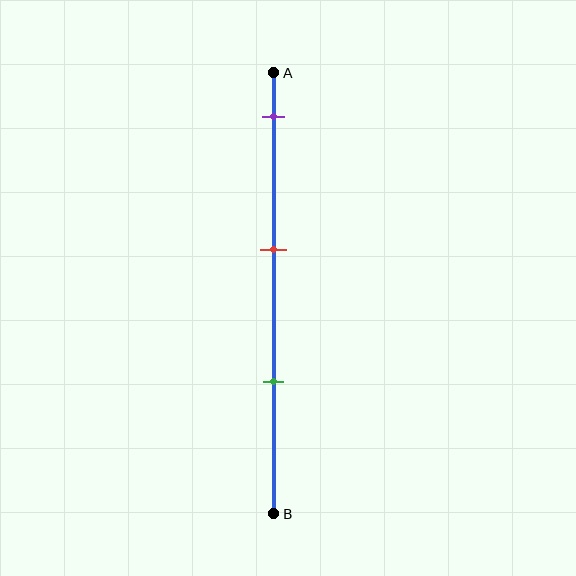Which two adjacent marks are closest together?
The red and green marks are the closest adjacent pair.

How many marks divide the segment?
There are 3 marks dividing the segment.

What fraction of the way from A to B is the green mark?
The green mark is approximately 70% (0.7) of the way from A to B.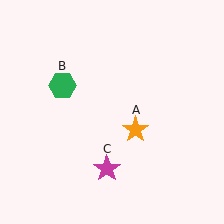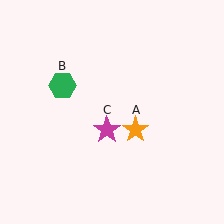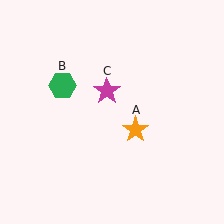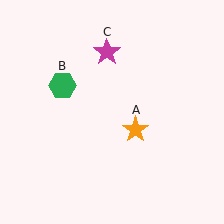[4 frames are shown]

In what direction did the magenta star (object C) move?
The magenta star (object C) moved up.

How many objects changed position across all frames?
1 object changed position: magenta star (object C).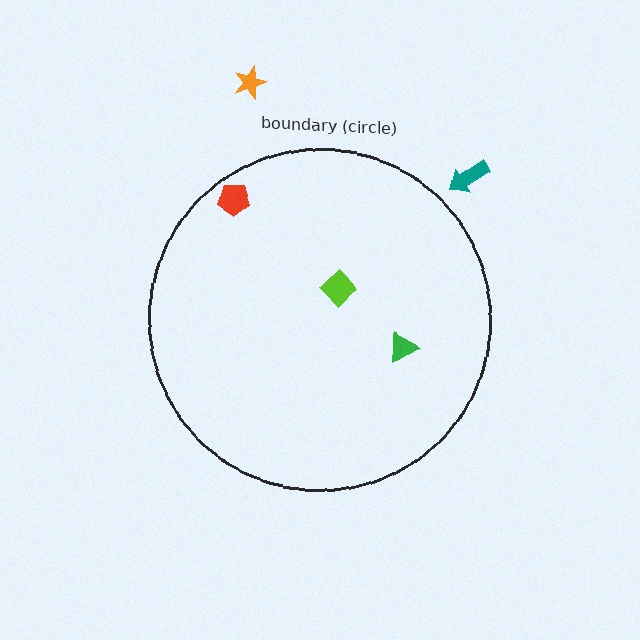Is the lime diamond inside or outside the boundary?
Inside.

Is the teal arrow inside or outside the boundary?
Outside.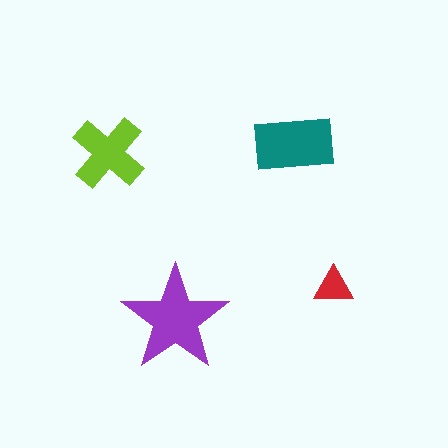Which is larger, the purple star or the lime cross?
The purple star.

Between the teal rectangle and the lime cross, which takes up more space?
The teal rectangle.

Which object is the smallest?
The red triangle.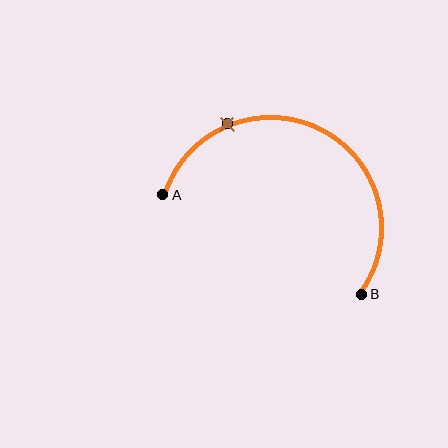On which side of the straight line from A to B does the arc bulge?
The arc bulges above the straight line connecting A and B.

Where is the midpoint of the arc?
The arc midpoint is the point on the curve farthest from the straight line joining A and B. It sits above that line.